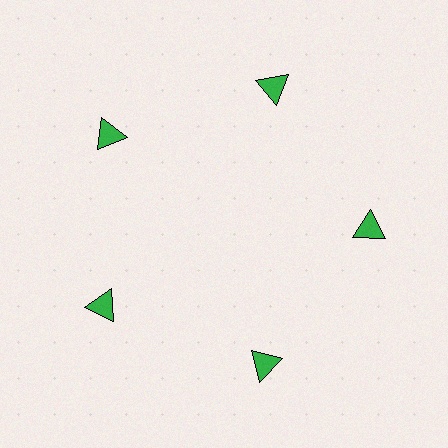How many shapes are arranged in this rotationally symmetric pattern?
There are 5 shapes, arranged in 5 groups of 1.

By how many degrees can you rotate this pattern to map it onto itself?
The pattern maps onto itself every 72 degrees of rotation.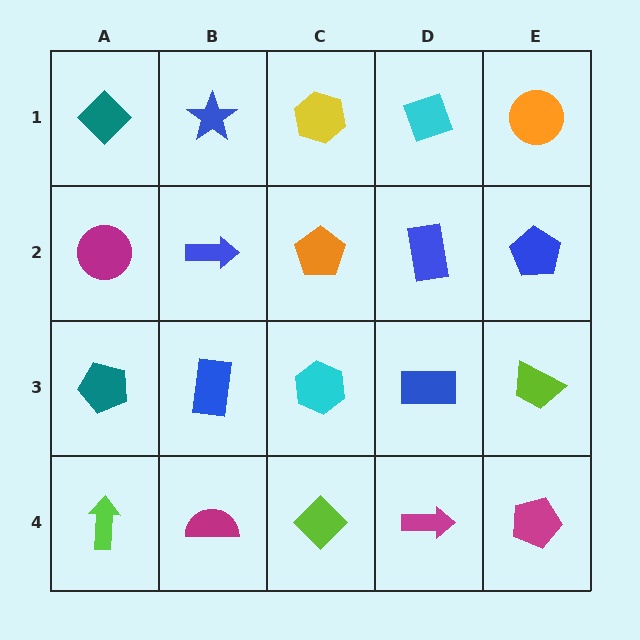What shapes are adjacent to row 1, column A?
A magenta circle (row 2, column A), a blue star (row 1, column B).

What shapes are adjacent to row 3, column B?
A blue arrow (row 2, column B), a magenta semicircle (row 4, column B), a teal pentagon (row 3, column A), a cyan hexagon (row 3, column C).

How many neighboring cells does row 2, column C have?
4.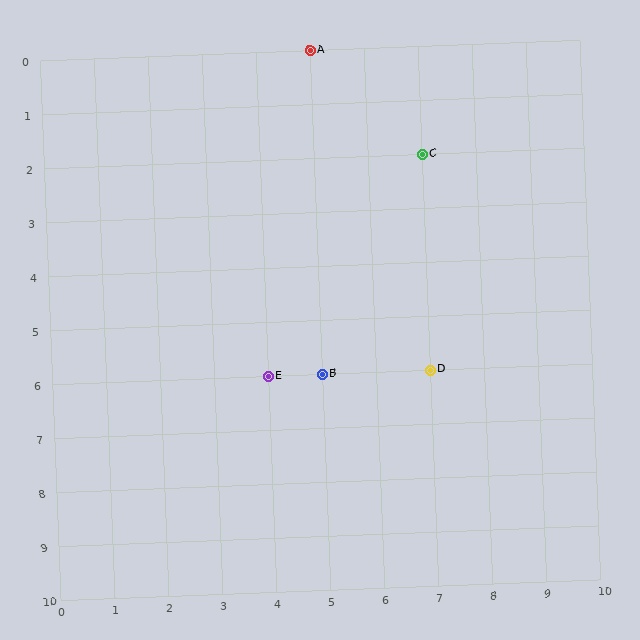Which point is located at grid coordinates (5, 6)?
Point B is at (5, 6).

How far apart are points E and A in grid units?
Points E and A are 1 column and 6 rows apart (about 6.1 grid units diagonally).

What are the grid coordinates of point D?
Point D is at grid coordinates (7, 6).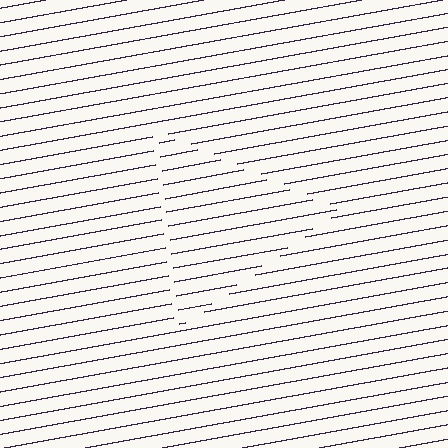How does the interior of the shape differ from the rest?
The interior of the shape contains the same grating, shifted by half a period — the contour is defined by the phase discontinuity where line-ends from the inner and outer gratings abut.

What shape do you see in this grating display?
An illusory triangle. The interior of the shape contains the same grating, shifted by half a period — the contour is defined by the phase discontinuity where line-ends from the inner and outer gratings abut.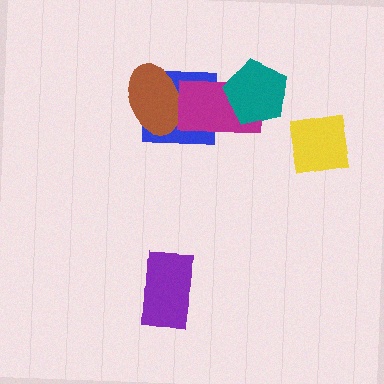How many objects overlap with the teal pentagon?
1 object overlaps with the teal pentagon.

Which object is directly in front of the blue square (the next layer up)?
The brown ellipse is directly in front of the blue square.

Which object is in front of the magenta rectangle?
The teal pentagon is in front of the magenta rectangle.